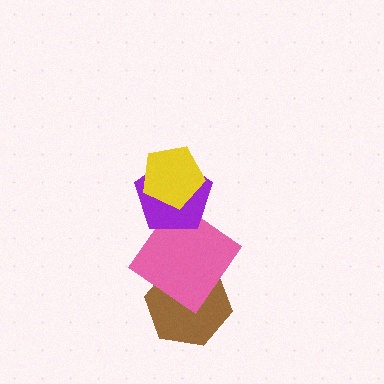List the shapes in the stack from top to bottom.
From top to bottom: the yellow pentagon, the purple pentagon, the pink diamond, the brown hexagon.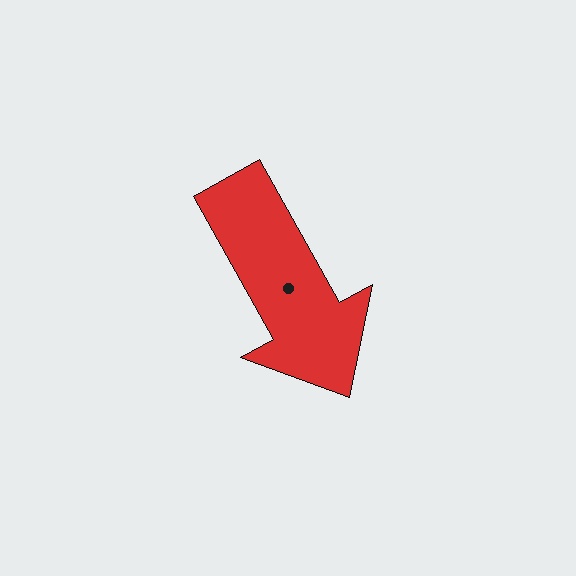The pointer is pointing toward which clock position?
Roughly 5 o'clock.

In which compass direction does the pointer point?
Southeast.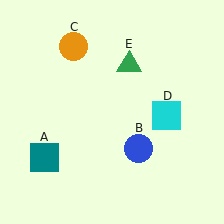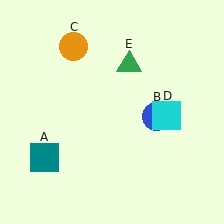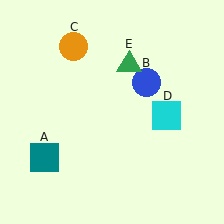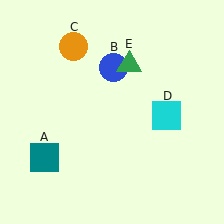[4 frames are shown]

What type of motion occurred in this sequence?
The blue circle (object B) rotated counterclockwise around the center of the scene.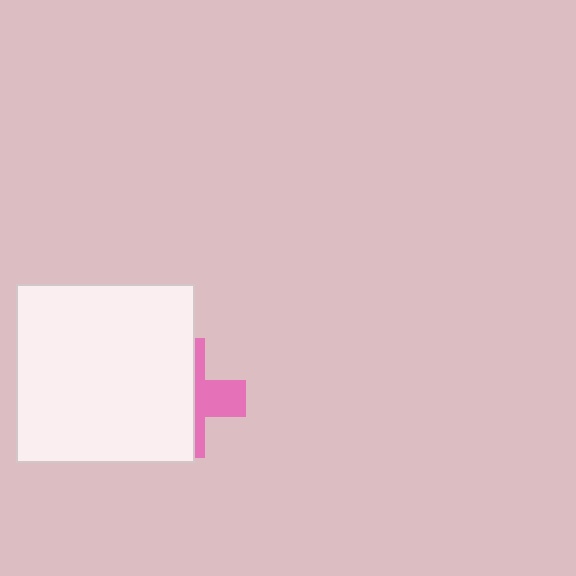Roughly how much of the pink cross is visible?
A small part of it is visible (roughly 35%).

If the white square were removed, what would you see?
You would see the complete pink cross.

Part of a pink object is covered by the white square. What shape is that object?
It is a cross.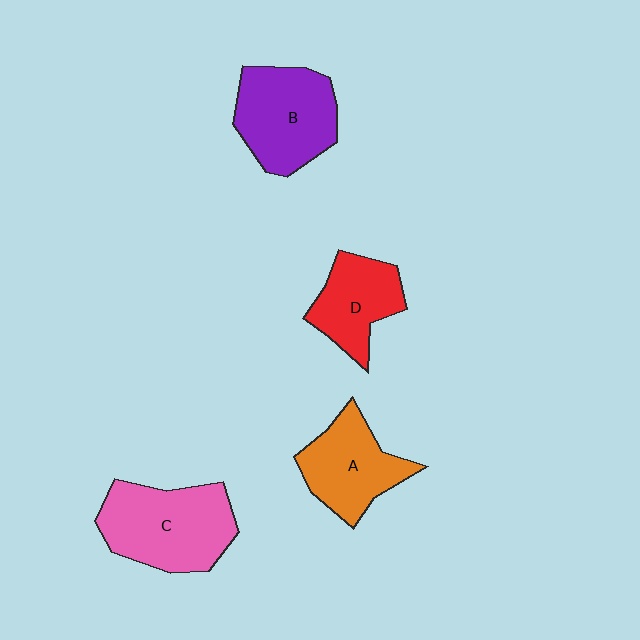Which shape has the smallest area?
Shape D (red).